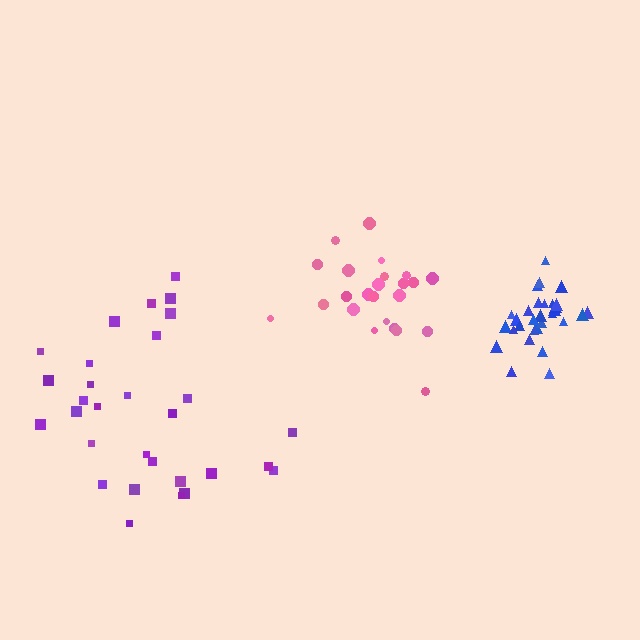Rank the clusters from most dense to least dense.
blue, pink, purple.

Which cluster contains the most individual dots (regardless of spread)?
Purple (30).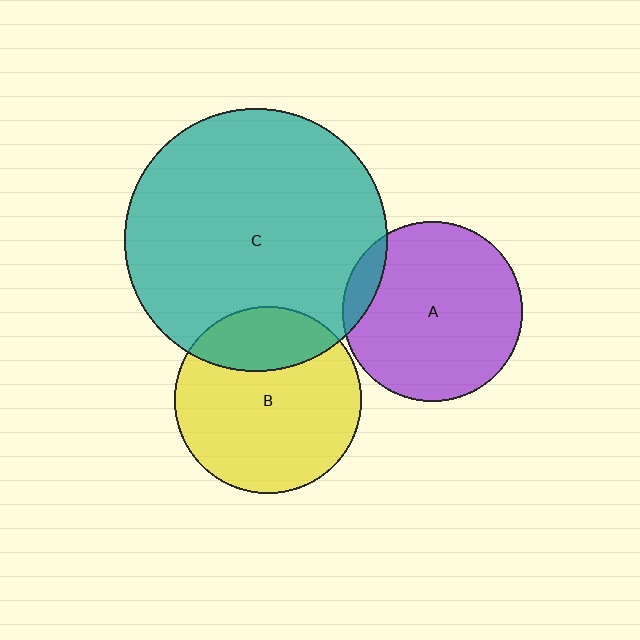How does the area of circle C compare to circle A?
Approximately 2.1 times.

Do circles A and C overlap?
Yes.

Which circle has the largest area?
Circle C (teal).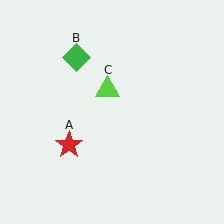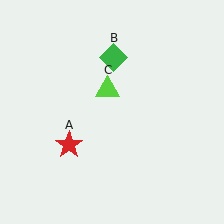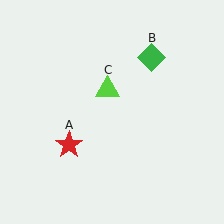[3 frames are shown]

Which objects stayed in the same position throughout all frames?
Red star (object A) and lime triangle (object C) remained stationary.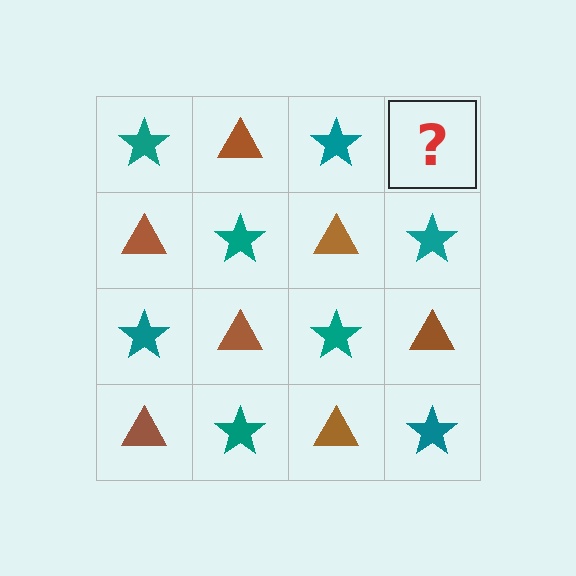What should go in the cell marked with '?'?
The missing cell should contain a brown triangle.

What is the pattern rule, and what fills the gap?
The rule is that it alternates teal star and brown triangle in a checkerboard pattern. The gap should be filled with a brown triangle.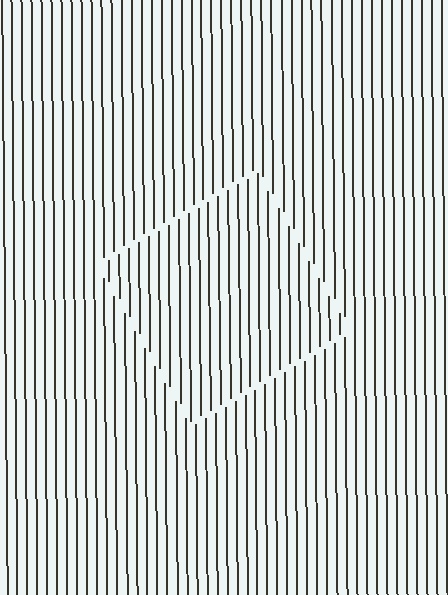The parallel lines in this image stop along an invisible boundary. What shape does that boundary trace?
An illusory square. The interior of the shape contains the same grating, shifted by half a period — the contour is defined by the phase discontinuity where line-ends from the inner and outer gratings abut.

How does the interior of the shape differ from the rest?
The interior of the shape contains the same grating, shifted by half a period — the contour is defined by the phase discontinuity where line-ends from the inner and outer gratings abut.